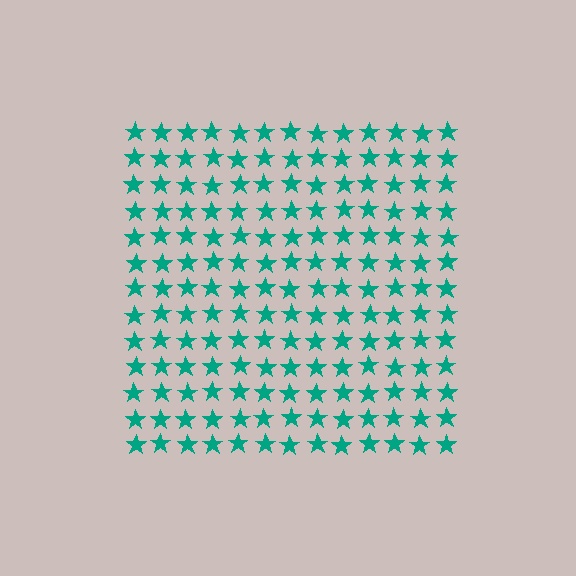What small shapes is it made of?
It is made of small stars.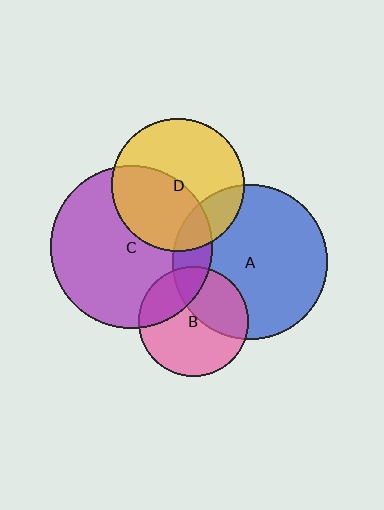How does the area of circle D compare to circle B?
Approximately 1.5 times.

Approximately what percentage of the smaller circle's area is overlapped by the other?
Approximately 45%.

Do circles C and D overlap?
Yes.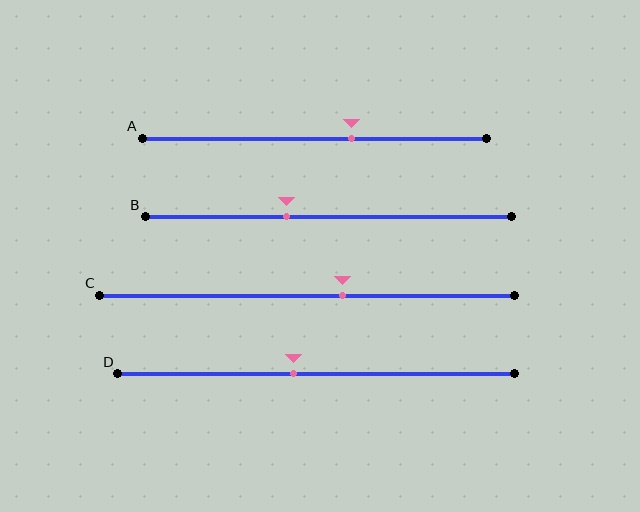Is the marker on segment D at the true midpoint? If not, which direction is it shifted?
No, the marker on segment D is shifted to the left by about 6% of the segment length.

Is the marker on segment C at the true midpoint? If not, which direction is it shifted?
No, the marker on segment C is shifted to the right by about 9% of the segment length.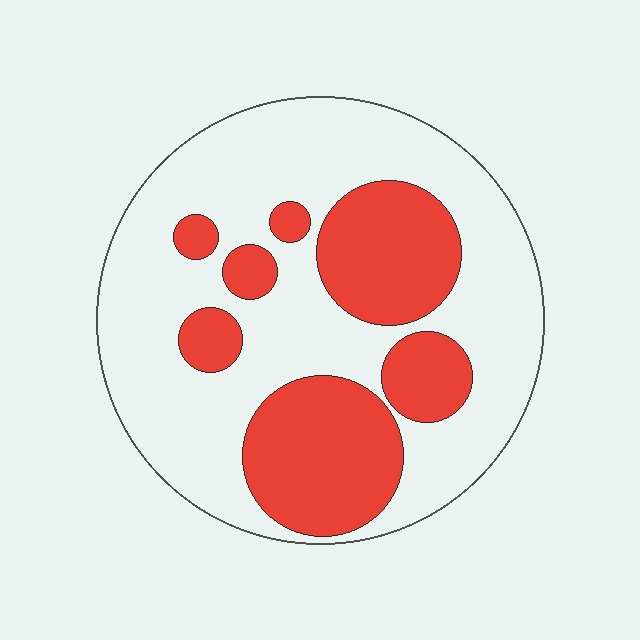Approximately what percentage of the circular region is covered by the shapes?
Approximately 35%.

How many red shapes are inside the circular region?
7.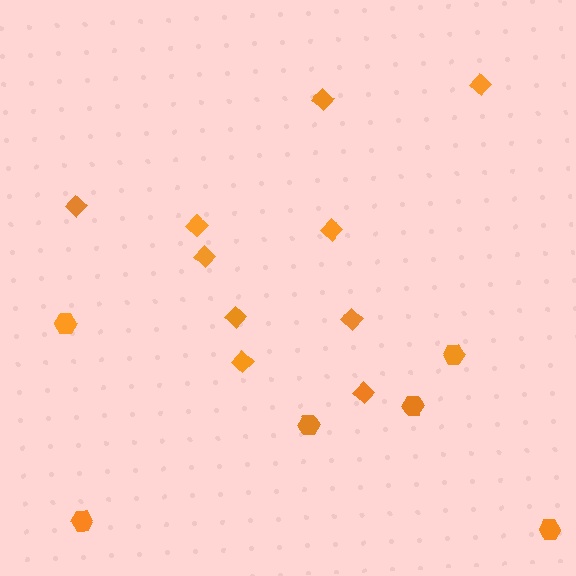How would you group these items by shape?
There are 2 groups: one group of diamonds (10) and one group of hexagons (6).